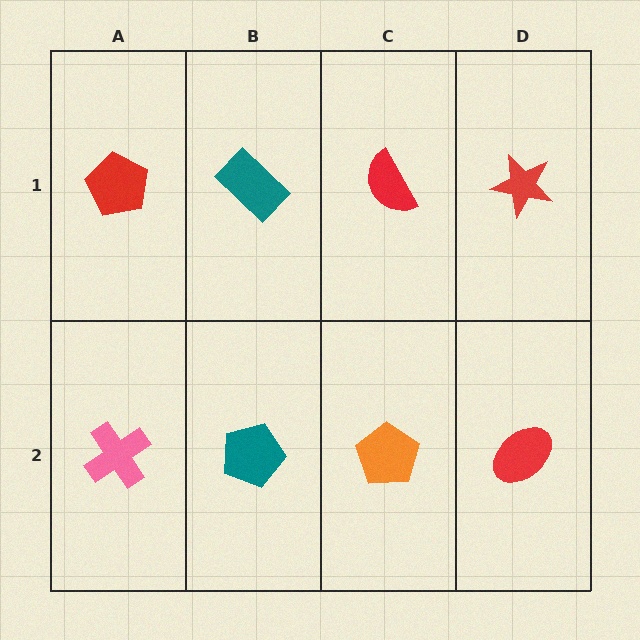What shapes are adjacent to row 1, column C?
An orange pentagon (row 2, column C), a teal rectangle (row 1, column B), a red star (row 1, column D).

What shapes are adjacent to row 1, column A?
A pink cross (row 2, column A), a teal rectangle (row 1, column B).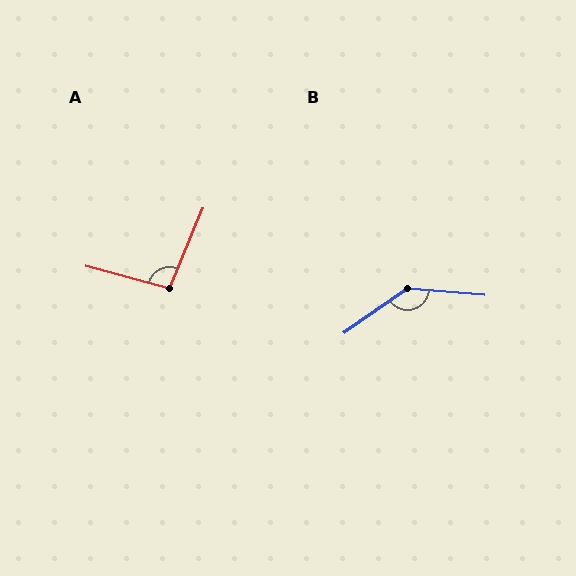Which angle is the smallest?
A, at approximately 97 degrees.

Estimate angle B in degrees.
Approximately 140 degrees.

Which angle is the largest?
B, at approximately 140 degrees.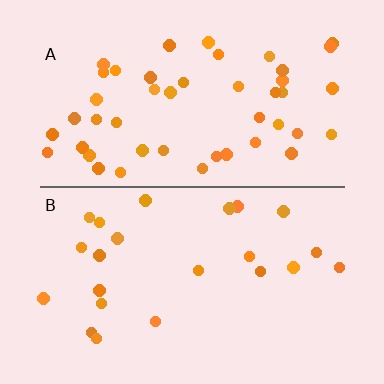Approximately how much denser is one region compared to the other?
Approximately 2.1× — region A over region B.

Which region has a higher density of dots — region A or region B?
A (the top).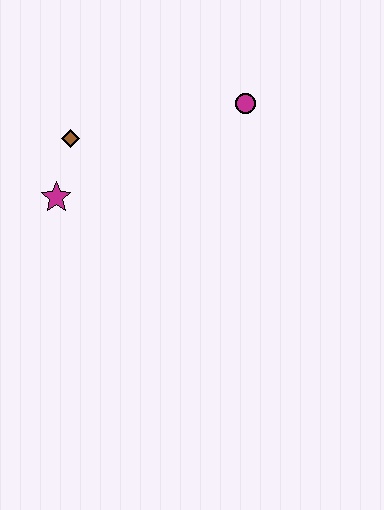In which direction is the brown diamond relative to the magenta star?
The brown diamond is above the magenta star.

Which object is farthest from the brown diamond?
The magenta circle is farthest from the brown diamond.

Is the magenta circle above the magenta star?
Yes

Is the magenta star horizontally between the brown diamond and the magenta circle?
No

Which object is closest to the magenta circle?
The brown diamond is closest to the magenta circle.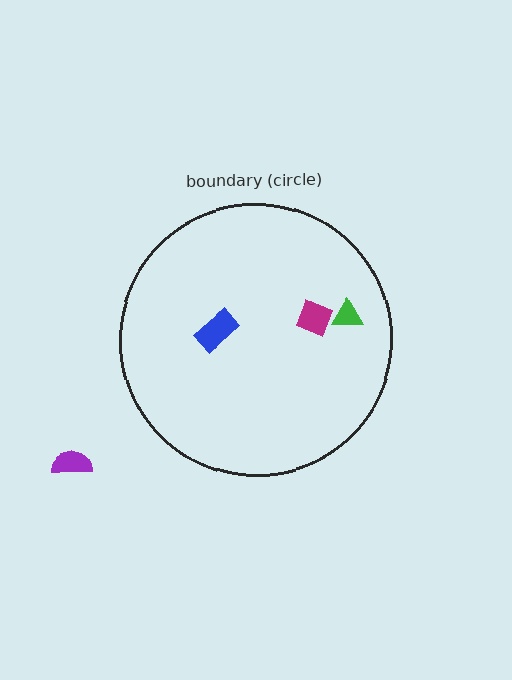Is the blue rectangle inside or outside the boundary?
Inside.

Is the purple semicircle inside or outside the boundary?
Outside.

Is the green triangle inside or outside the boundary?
Inside.